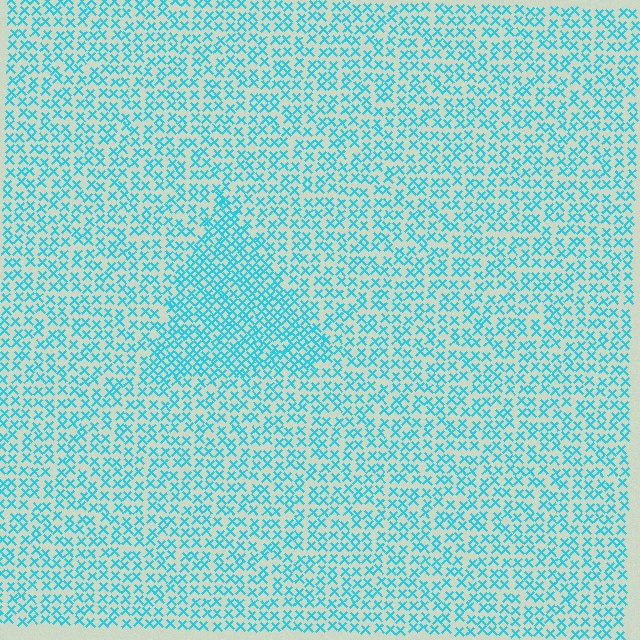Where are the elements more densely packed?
The elements are more densely packed inside the triangle boundary.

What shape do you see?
I see a triangle.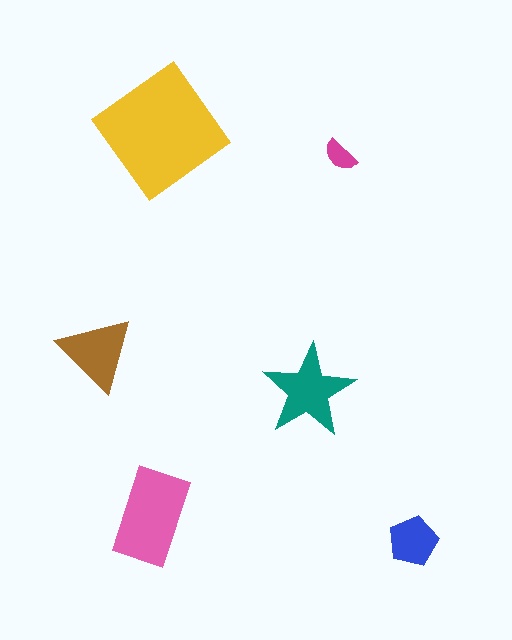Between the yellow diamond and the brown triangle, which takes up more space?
The yellow diamond.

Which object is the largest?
The yellow diamond.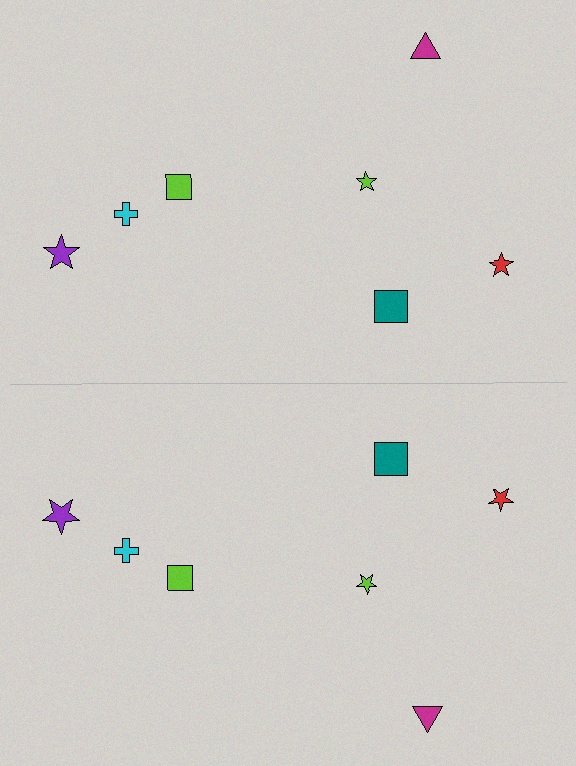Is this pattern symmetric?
Yes, this pattern has bilateral (reflection) symmetry.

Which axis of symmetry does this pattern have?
The pattern has a horizontal axis of symmetry running through the center of the image.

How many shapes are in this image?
There are 14 shapes in this image.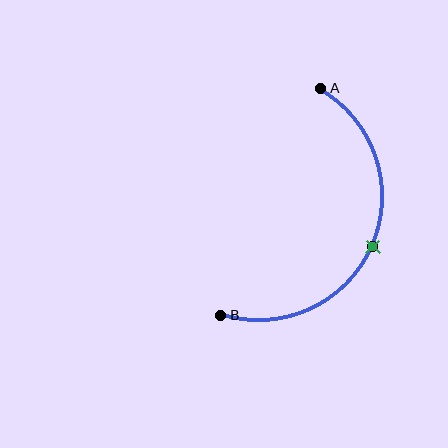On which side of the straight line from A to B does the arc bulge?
The arc bulges to the right of the straight line connecting A and B.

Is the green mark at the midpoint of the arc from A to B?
Yes. The green mark lies on the arc at equal arc-length from both A and B — it is the arc midpoint.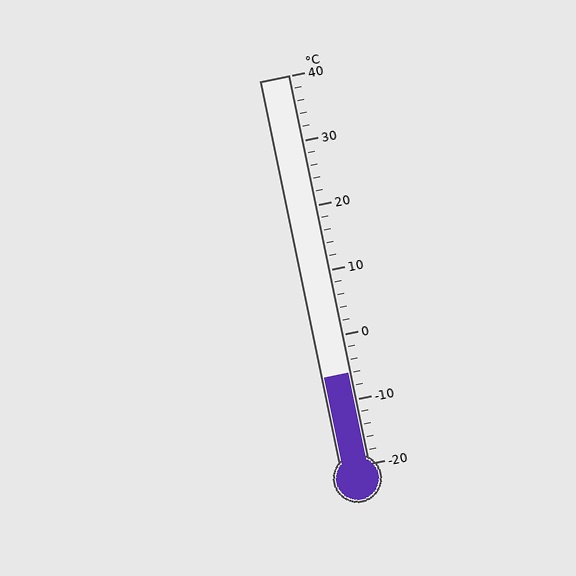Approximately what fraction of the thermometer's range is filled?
The thermometer is filled to approximately 25% of its range.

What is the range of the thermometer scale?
The thermometer scale ranges from -20°C to 40°C.